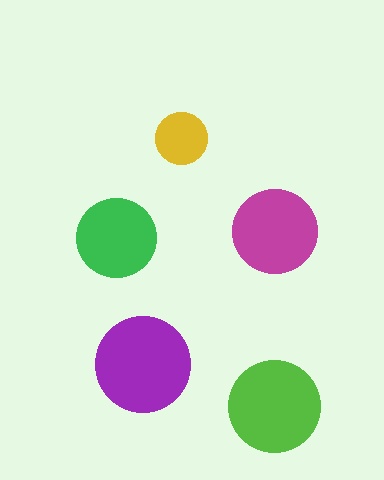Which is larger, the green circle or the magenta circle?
The magenta one.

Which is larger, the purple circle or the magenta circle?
The purple one.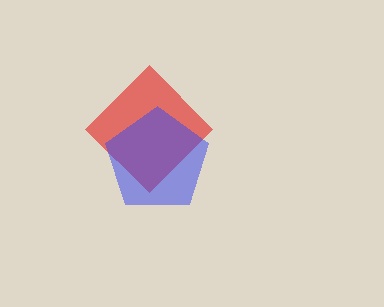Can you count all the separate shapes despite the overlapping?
Yes, there are 2 separate shapes.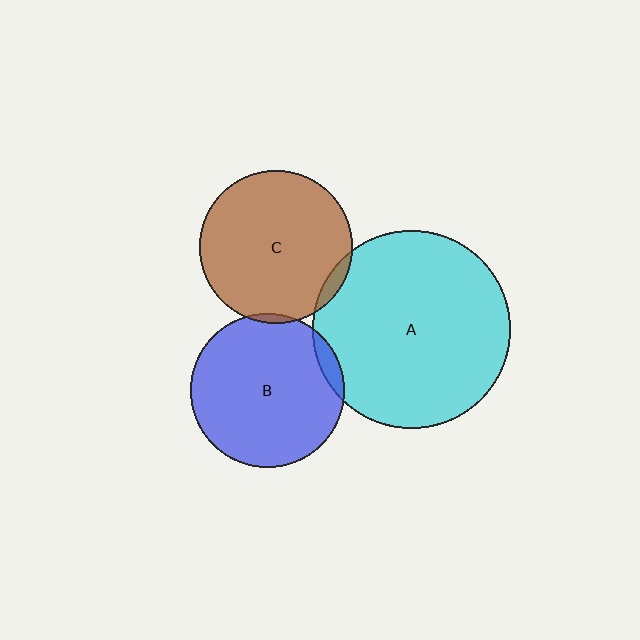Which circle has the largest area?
Circle A (cyan).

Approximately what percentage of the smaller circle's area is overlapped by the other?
Approximately 5%.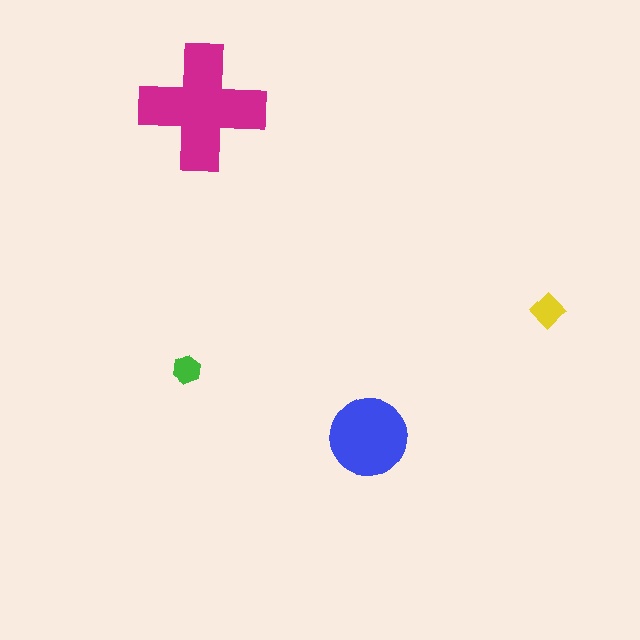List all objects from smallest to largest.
The green hexagon, the yellow diamond, the blue circle, the magenta cross.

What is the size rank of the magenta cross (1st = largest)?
1st.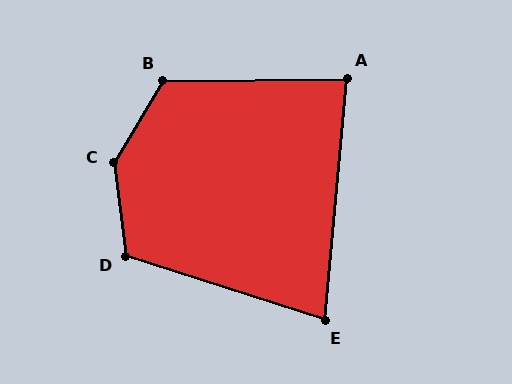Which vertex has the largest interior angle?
C, at approximately 142 degrees.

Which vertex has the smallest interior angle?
E, at approximately 77 degrees.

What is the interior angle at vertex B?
Approximately 121 degrees (obtuse).